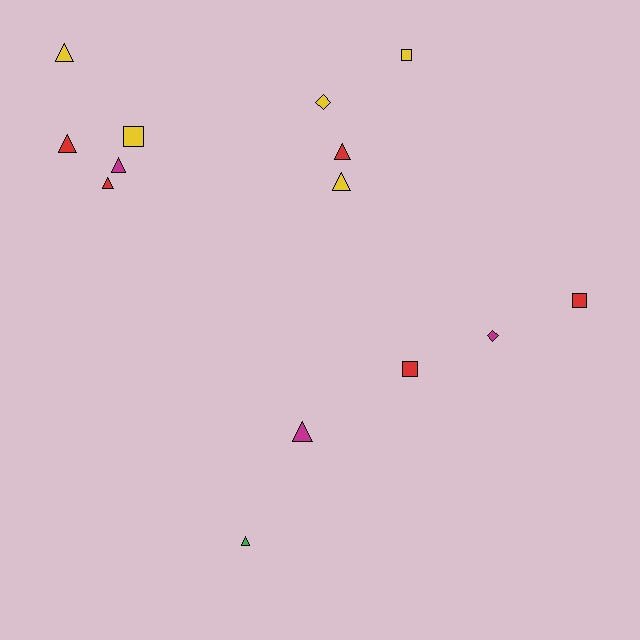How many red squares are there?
There are 2 red squares.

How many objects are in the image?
There are 14 objects.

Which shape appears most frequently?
Triangle, with 8 objects.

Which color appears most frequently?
Yellow, with 5 objects.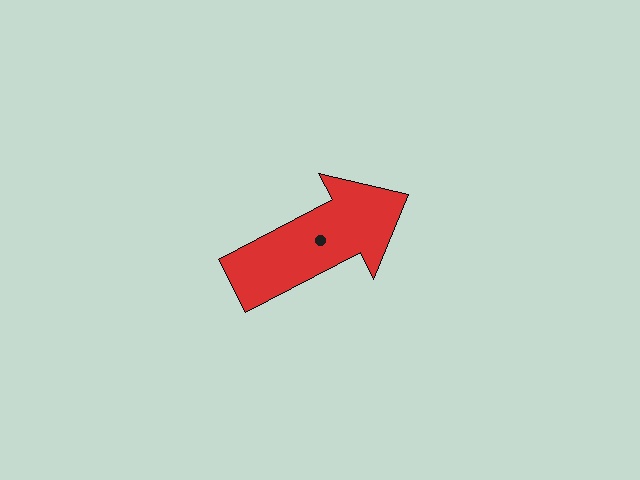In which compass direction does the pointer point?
Northeast.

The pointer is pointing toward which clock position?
Roughly 2 o'clock.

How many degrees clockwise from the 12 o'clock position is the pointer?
Approximately 63 degrees.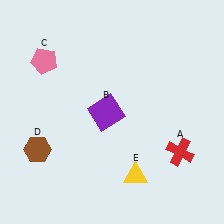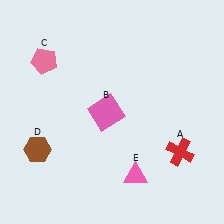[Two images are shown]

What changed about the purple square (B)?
In Image 1, B is purple. In Image 2, it changed to pink.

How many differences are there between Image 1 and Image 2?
There are 2 differences between the two images.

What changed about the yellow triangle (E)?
In Image 1, E is yellow. In Image 2, it changed to pink.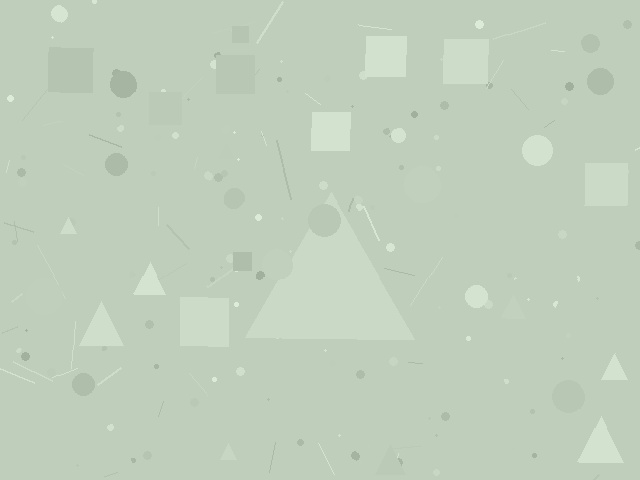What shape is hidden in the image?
A triangle is hidden in the image.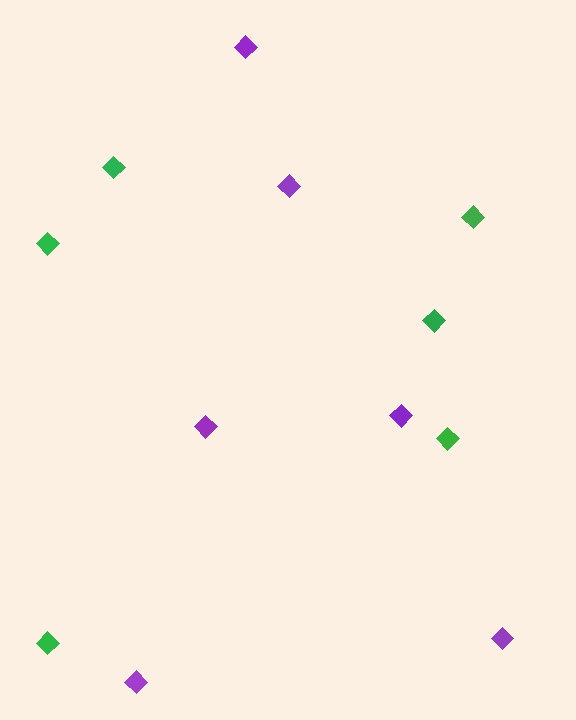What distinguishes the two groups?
There are 2 groups: one group of green diamonds (6) and one group of purple diamonds (6).